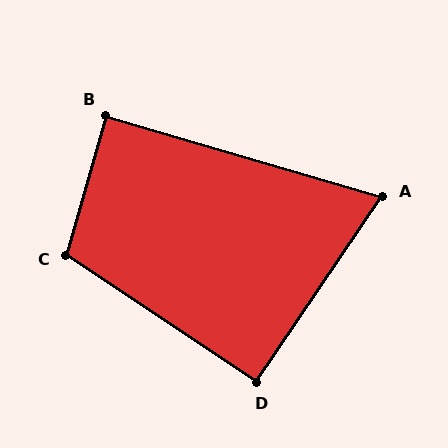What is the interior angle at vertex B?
Approximately 89 degrees (approximately right).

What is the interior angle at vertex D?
Approximately 91 degrees (approximately right).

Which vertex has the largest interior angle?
C, at approximately 108 degrees.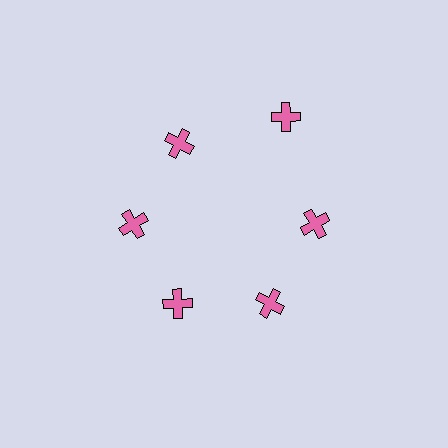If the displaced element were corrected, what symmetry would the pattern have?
It would have 6-fold rotational symmetry — the pattern would map onto itself every 60 degrees.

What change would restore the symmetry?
The symmetry would be restored by moving it inward, back onto the ring so that all 6 crosses sit at equal angles and equal distance from the center.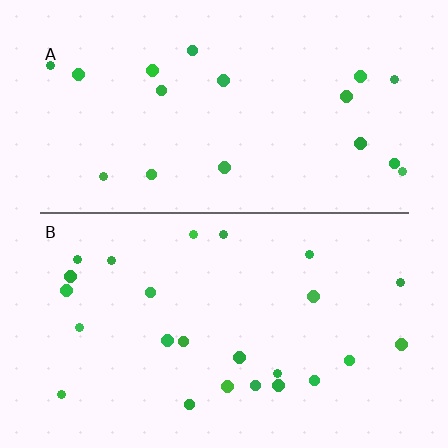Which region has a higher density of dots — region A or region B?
B (the bottom).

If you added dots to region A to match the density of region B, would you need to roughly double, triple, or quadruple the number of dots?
Approximately double.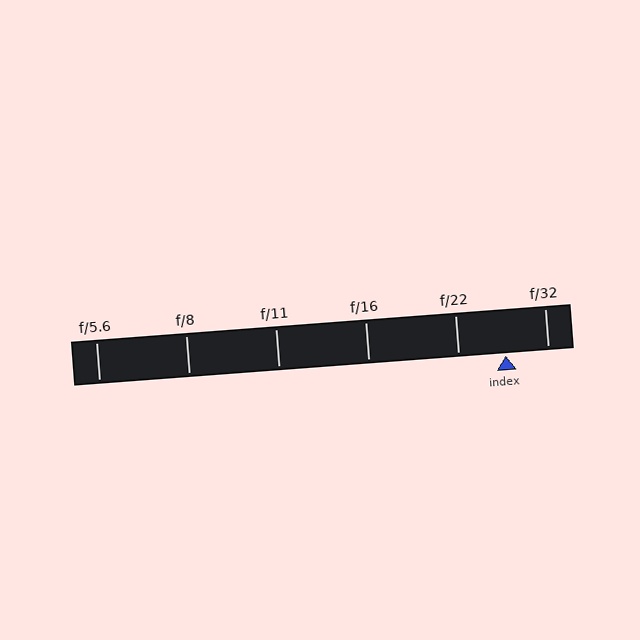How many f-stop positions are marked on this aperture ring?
There are 6 f-stop positions marked.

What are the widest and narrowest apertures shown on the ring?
The widest aperture shown is f/5.6 and the narrowest is f/32.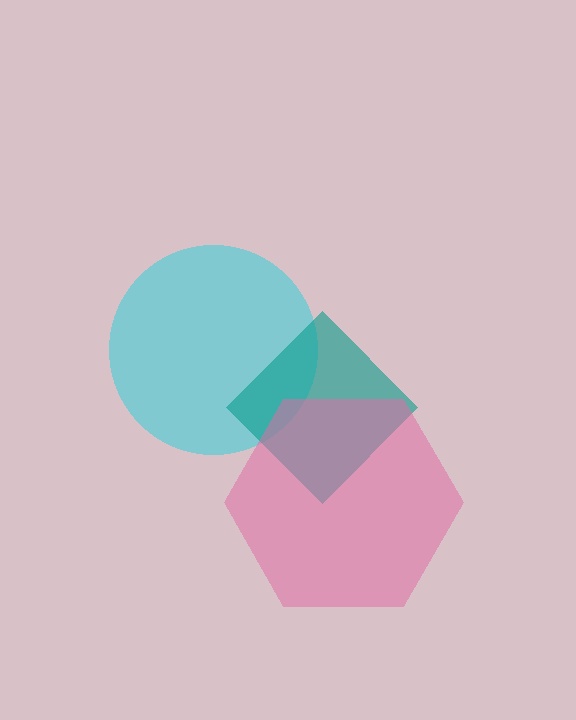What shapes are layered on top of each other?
The layered shapes are: a cyan circle, a teal diamond, a pink hexagon.